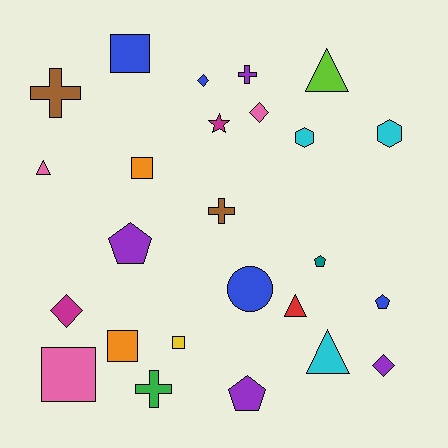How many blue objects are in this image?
There are 4 blue objects.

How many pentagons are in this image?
There are 4 pentagons.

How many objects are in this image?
There are 25 objects.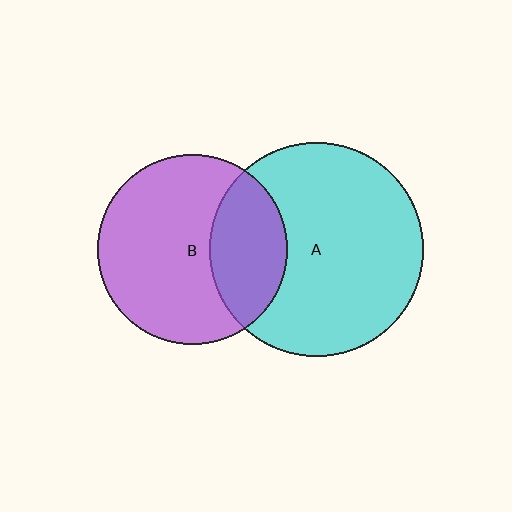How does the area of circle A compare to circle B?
Approximately 1.3 times.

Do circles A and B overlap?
Yes.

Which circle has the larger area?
Circle A (cyan).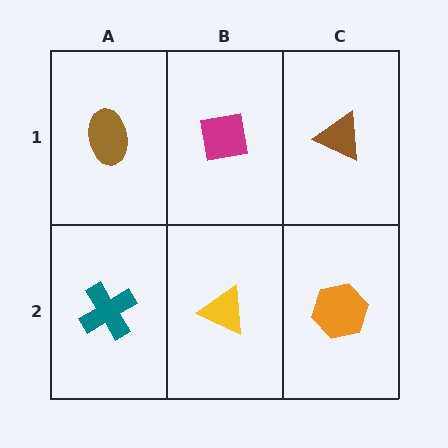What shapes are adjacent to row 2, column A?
A brown ellipse (row 1, column A), a yellow triangle (row 2, column B).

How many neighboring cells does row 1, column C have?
2.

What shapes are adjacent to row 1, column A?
A teal cross (row 2, column A), a magenta square (row 1, column B).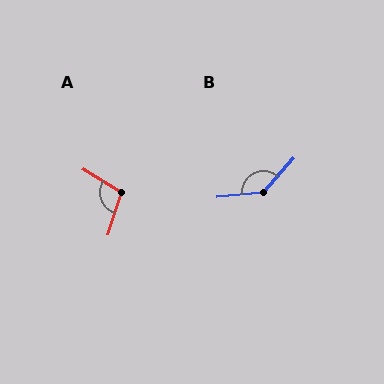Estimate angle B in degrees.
Approximately 137 degrees.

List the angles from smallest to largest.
A (103°), B (137°).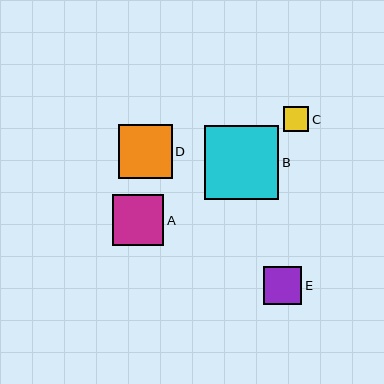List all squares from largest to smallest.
From largest to smallest: B, D, A, E, C.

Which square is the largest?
Square B is the largest with a size of approximately 75 pixels.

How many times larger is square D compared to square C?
Square D is approximately 2.1 times the size of square C.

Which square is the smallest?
Square C is the smallest with a size of approximately 25 pixels.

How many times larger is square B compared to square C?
Square B is approximately 2.9 times the size of square C.